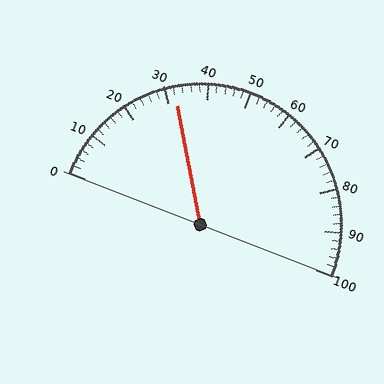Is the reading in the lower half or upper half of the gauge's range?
The reading is in the lower half of the range (0 to 100).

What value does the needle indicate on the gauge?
The needle indicates approximately 32.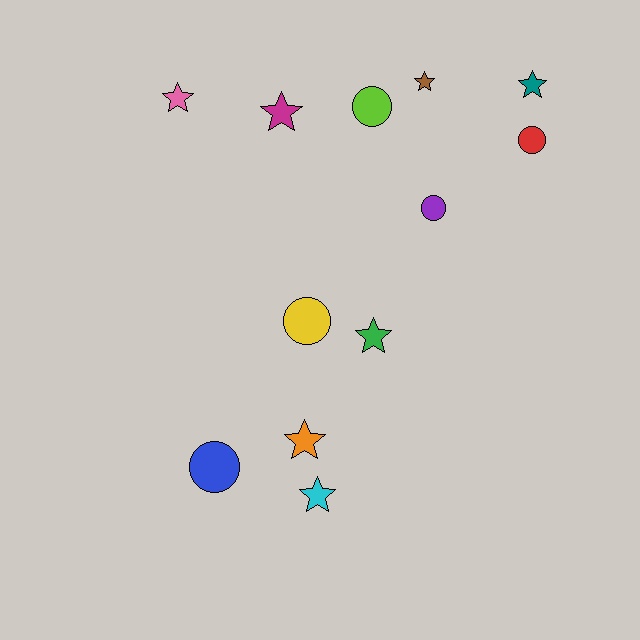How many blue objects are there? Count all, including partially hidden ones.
There is 1 blue object.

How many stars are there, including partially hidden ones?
There are 7 stars.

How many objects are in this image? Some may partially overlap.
There are 12 objects.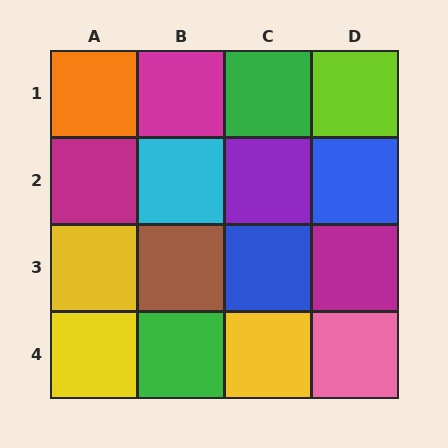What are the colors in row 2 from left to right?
Magenta, cyan, purple, blue.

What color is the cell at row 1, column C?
Green.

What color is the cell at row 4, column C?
Yellow.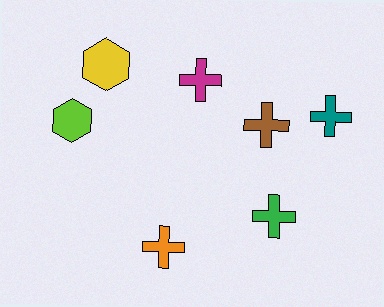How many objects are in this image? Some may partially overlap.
There are 7 objects.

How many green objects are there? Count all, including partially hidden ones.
There is 1 green object.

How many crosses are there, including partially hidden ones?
There are 5 crosses.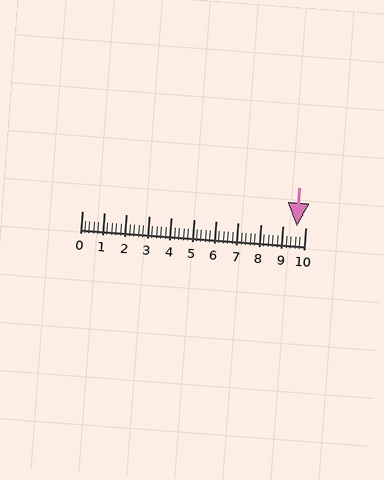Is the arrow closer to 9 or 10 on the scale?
The arrow is closer to 10.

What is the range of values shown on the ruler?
The ruler shows values from 0 to 10.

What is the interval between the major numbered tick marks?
The major tick marks are spaced 1 units apart.